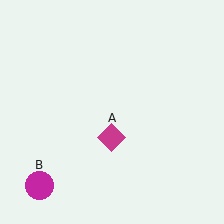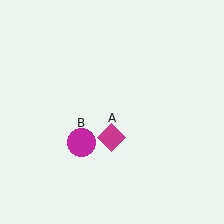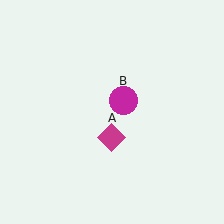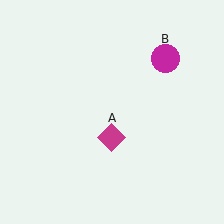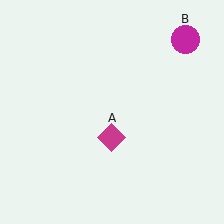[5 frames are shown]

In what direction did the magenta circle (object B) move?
The magenta circle (object B) moved up and to the right.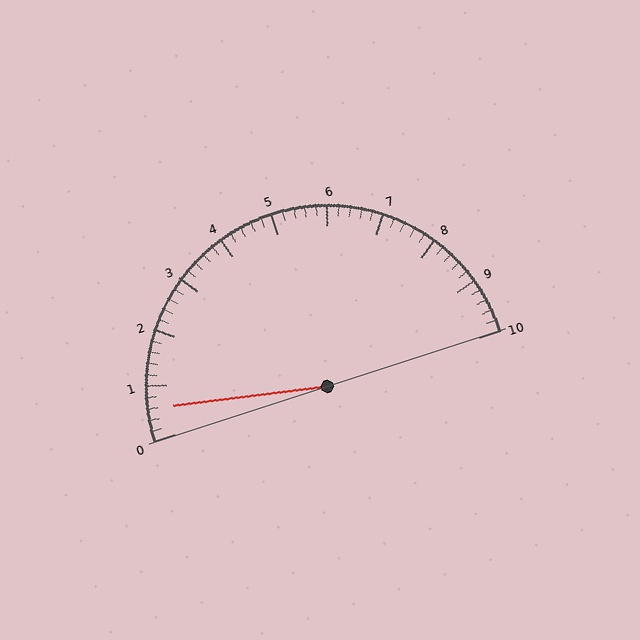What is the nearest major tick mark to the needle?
The nearest major tick mark is 1.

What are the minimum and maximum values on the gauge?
The gauge ranges from 0 to 10.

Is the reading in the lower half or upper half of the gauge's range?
The reading is in the lower half of the range (0 to 10).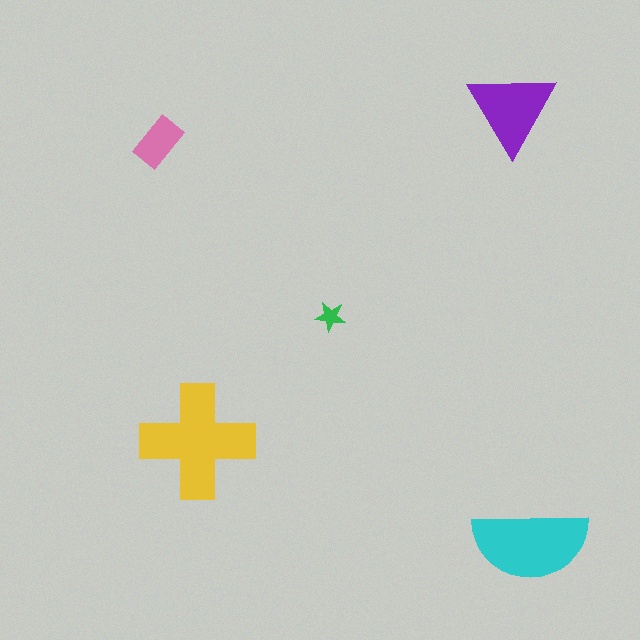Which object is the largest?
The yellow cross.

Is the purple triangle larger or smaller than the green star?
Larger.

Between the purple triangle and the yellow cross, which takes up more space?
The yellow cross.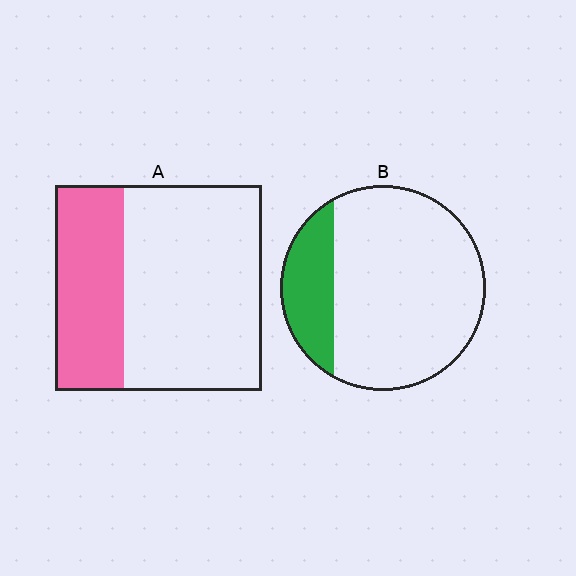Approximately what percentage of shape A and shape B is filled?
A is approximately 35% and B is approximately 20%.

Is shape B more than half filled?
No.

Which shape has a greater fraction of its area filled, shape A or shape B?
Shape A.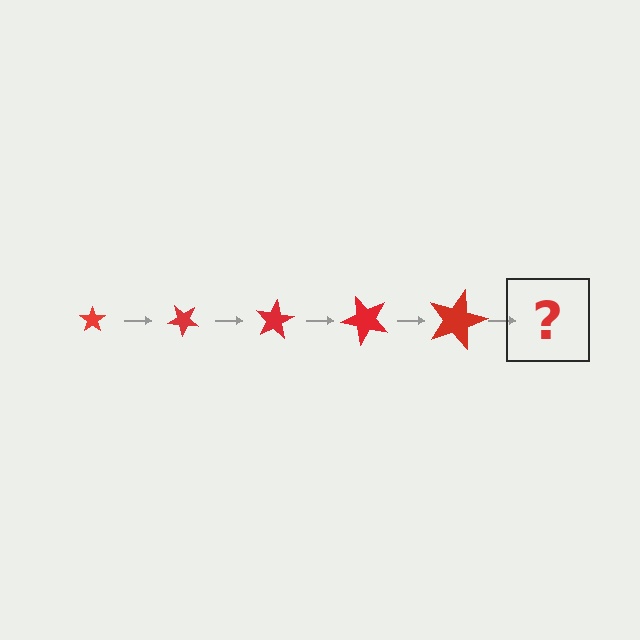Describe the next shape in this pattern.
It should be a star, larger than the previous one and rotated 200 degrees from the start.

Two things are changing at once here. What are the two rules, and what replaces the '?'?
The two rules are that the star grows larger each step and it rotates 40 degrees each step. The '?' should be a star, larger than the previous one and rotated 200 degrees from the start.